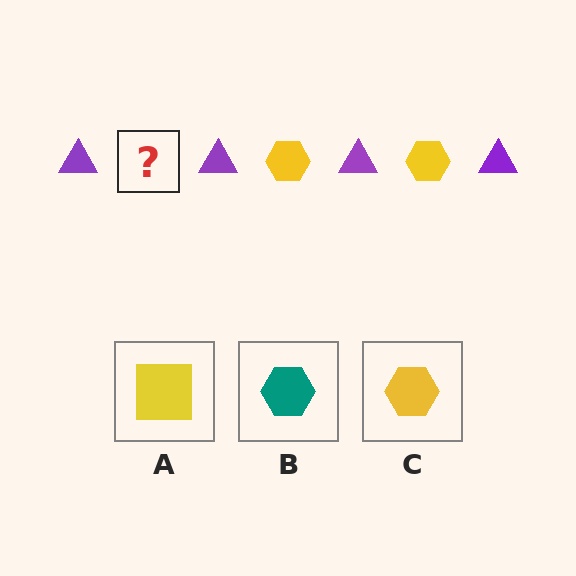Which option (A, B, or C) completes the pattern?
C.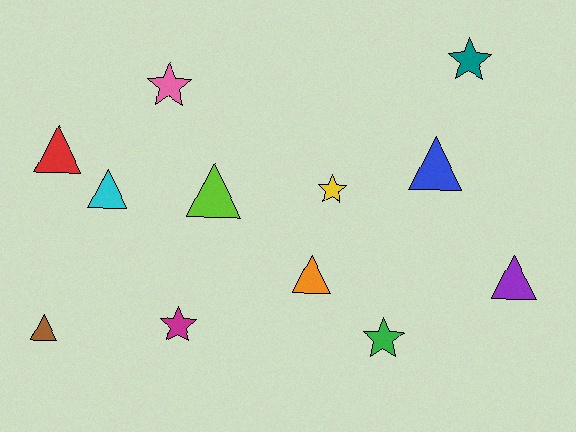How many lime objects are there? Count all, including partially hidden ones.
There is 1 lime object.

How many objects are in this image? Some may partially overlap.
There are 12 objects.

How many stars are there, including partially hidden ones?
There are 5 stars.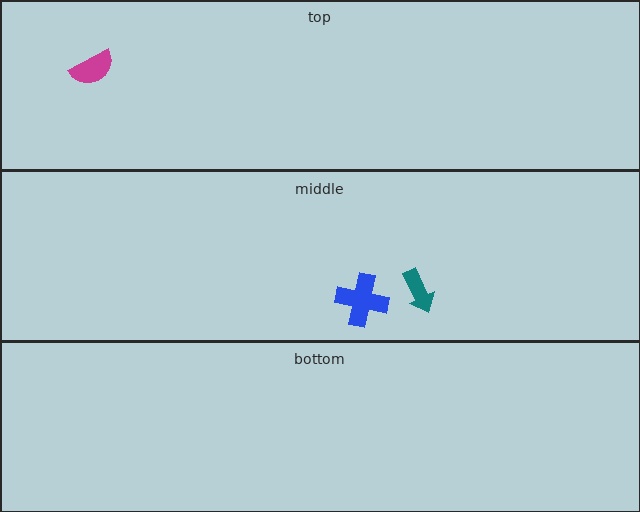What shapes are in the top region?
The magenta semicircle.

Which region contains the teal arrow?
The middle region.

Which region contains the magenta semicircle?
The top region.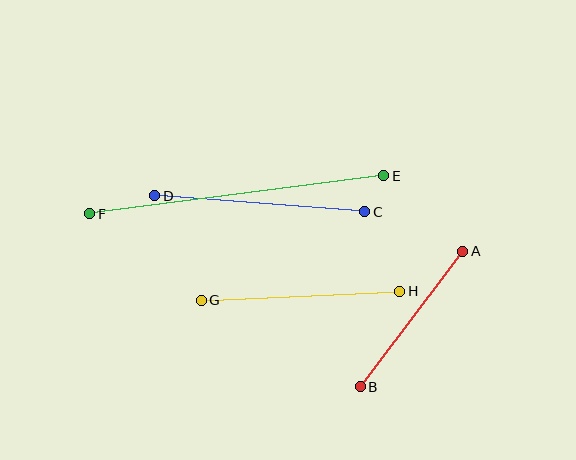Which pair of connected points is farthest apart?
Points E and F are farthest apart.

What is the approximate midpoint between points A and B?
The midpoint is at approximately (412, 319) pixels.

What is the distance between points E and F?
The distance is approximately 296 pixels.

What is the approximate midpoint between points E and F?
The midpoint is at approximately (237, 195) pixels.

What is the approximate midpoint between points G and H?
The midpoint is at approximately (300, 296) pixels.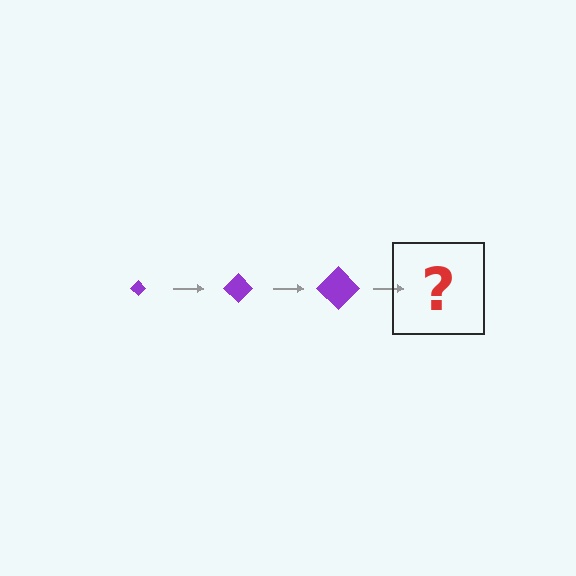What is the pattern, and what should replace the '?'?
The pattern is that the diamond gets progressively larger each step. The '?' should be a purple diamond, larger than the previous one.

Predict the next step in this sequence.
The next step is a purple diamond, larger than the previous one.